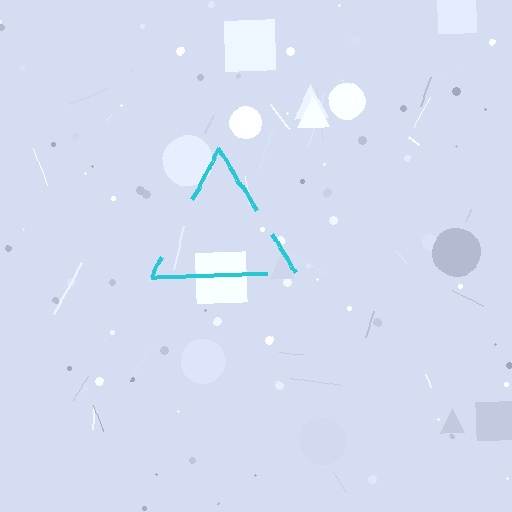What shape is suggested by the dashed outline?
The dashed outline suggests a triangle.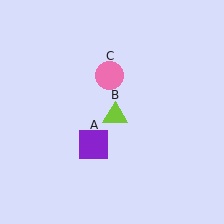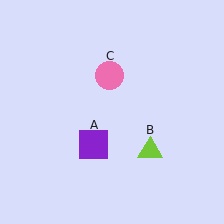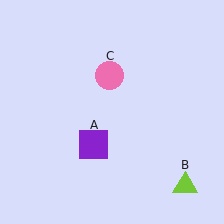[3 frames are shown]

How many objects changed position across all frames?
1 object changed position: lime triangle (object B).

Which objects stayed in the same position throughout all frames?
Purple square (object A) and pink circle (object C) remained stationary.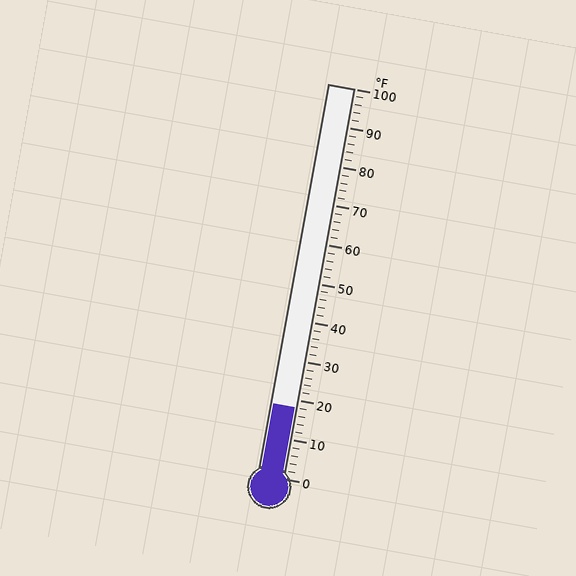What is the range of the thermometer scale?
The thermometer scale ranges from 0°F to 100°F.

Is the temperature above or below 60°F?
The temperature is below 60°F.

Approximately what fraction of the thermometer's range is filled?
The thermometer is filled to approximately 20% of its range.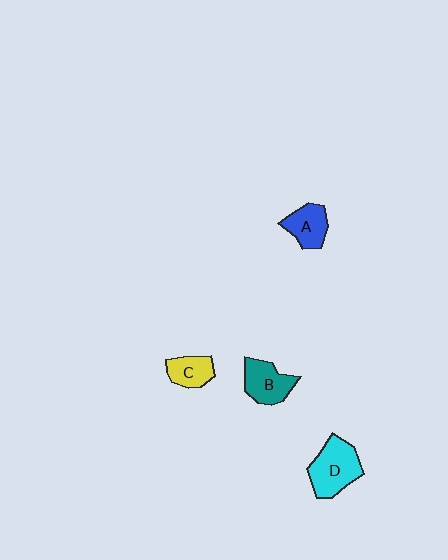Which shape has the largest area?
Shape D (cyan).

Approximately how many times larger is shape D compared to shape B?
Approximately 1.4 times.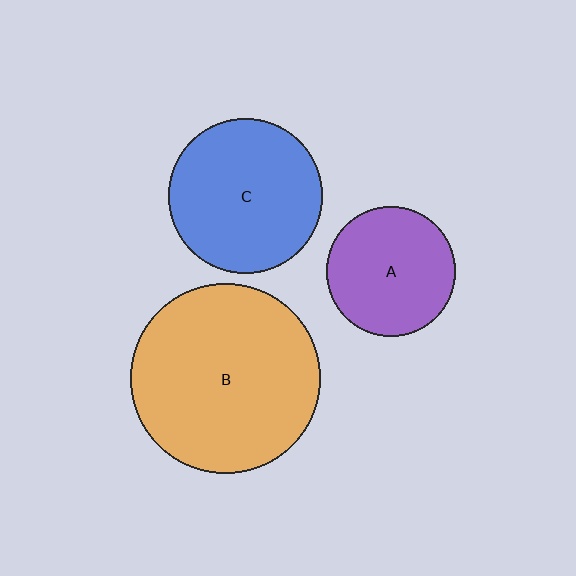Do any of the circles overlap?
No, none of the circles overlap.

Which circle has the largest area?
Circle B (orange).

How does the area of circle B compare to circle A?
Approximately 2.2 times.